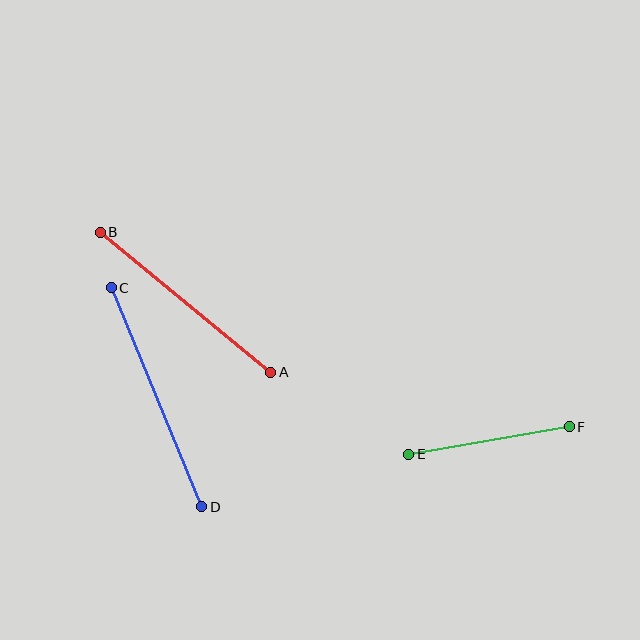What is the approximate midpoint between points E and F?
The midpoint is at approximately (489, 440) pixels.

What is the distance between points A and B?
The distance is approximately 221 pixels.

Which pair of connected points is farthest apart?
Points C and D are farthest apart.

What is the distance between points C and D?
The distance is approximately 237 pixels.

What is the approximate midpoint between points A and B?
The midpoint is at approximately (186, 302) pixels.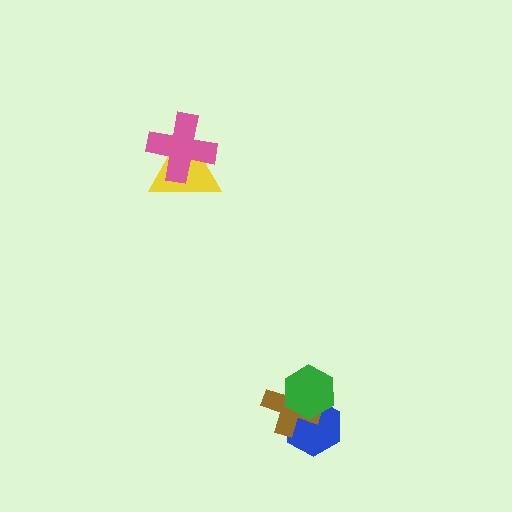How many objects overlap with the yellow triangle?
1 object overlaps with the yellow triangle.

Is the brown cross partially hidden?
Yes, it is partially covered by another shape.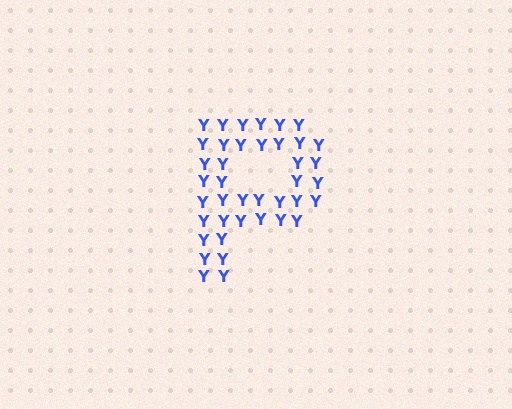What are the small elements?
The small elements are letter Y's.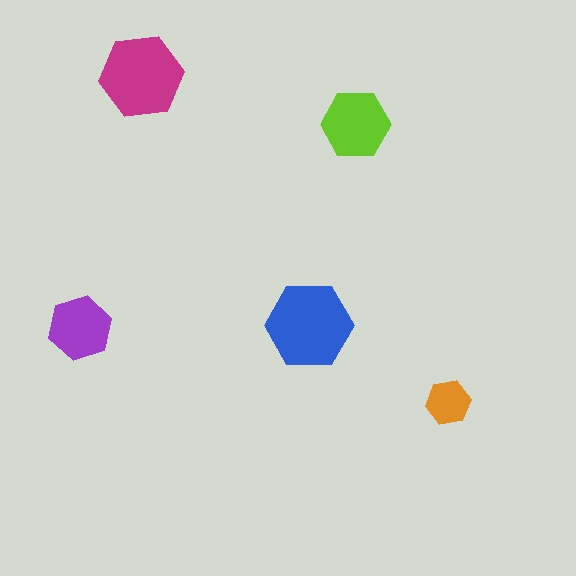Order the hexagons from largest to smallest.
the blue one, the magenta one, the lime one, the purple one, the orange one.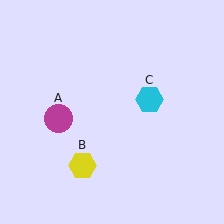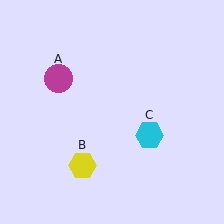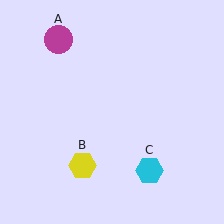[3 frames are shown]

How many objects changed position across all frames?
2 objects changed position: magenta circle (object A), cyan hexagon (object C).